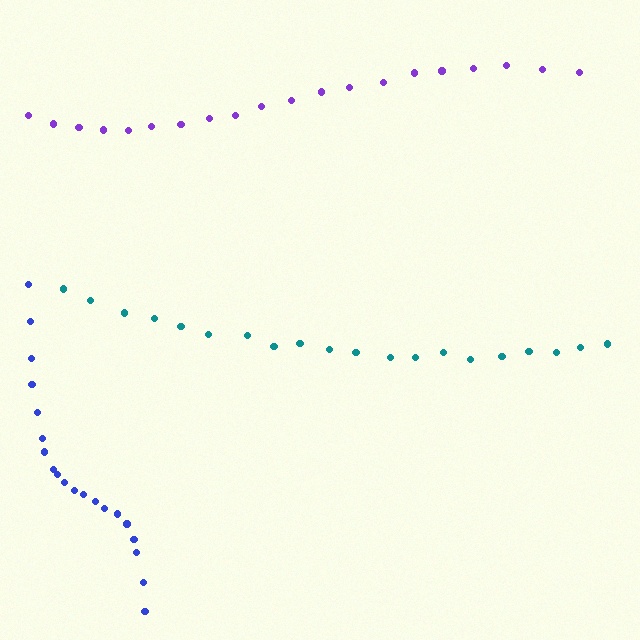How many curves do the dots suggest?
There are 3 distinct paths.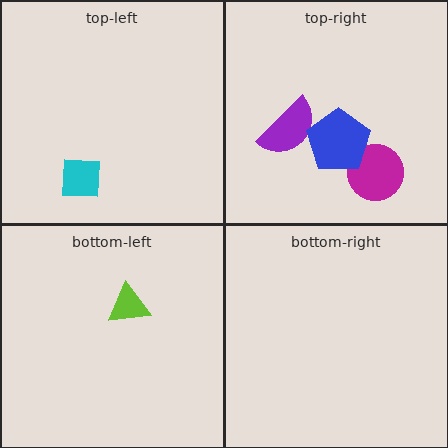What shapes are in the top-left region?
The cyan square.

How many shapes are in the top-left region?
1.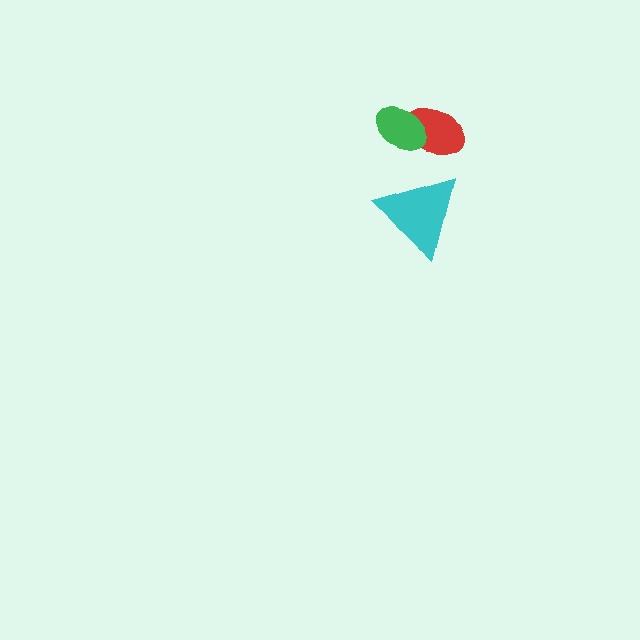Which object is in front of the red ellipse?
The green ellipse is in front of the red ellipse.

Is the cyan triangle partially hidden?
No, no other shape covers it.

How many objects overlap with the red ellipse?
1 object overlaps with the red ellipse.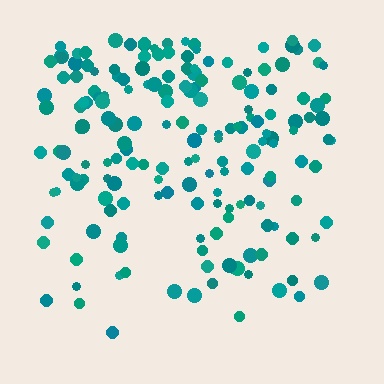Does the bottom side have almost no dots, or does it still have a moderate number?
Still a moderate number, just noticeably fewer than the top.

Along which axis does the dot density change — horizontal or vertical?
Vertical.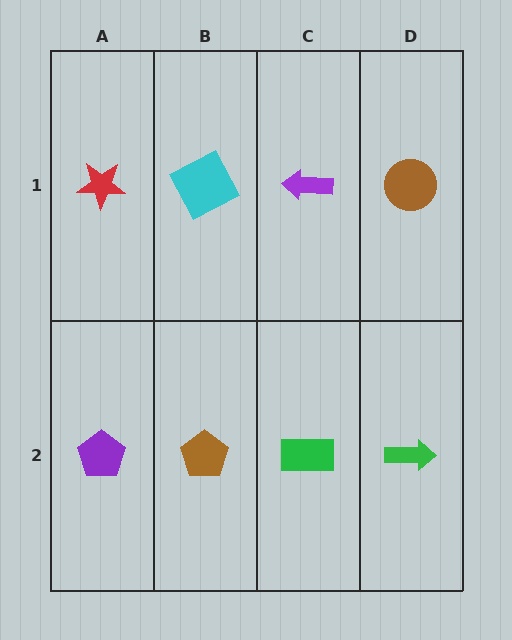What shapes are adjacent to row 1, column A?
A purple pentagon (row 2, column A), a cyan square (row 1, column B).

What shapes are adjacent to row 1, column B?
A brown pentagon (row 2, column B), a red star (row 1, column A), a purple arrow (row 1, column C).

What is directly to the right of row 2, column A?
A brown pentagon.